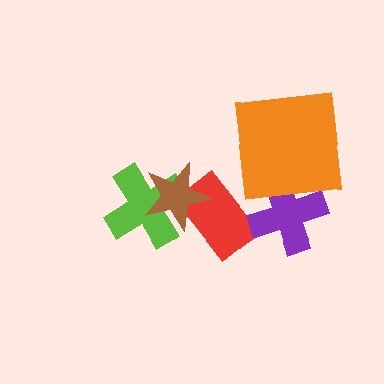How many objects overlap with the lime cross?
2 objects overlap with the lime cross.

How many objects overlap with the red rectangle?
3 objects overlap with the red rectangle.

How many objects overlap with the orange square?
1 object overlaps with the orange square.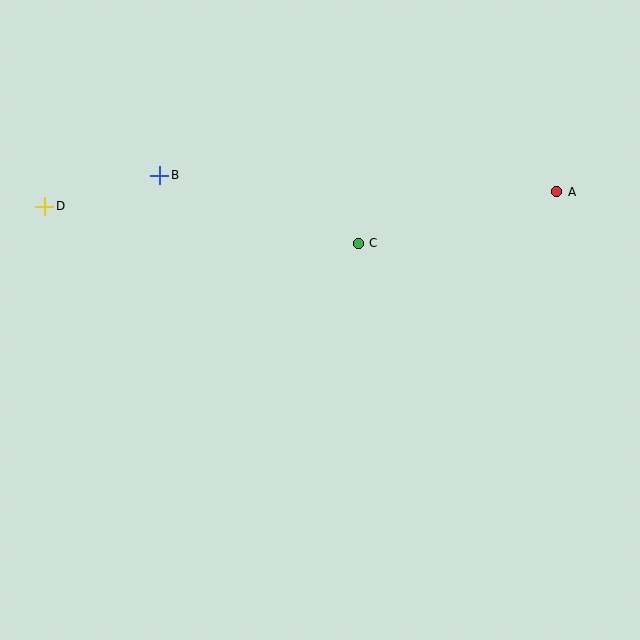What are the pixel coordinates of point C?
Point C is at (358, 243).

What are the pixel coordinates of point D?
Point D is at (45, 206).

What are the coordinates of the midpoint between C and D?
The midpoint between C and D is at (202, 225).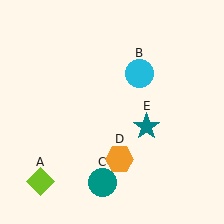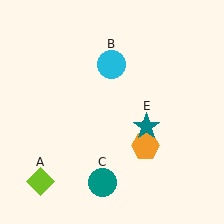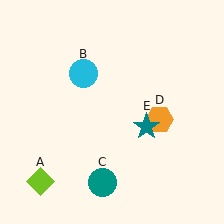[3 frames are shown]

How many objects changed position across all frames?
2 objects changed position: cyan circle (object B), orange hexagon (object D).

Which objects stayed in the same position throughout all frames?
Lime diamond (object A) and teal circle (object C) and teal star (object E) remained stationary.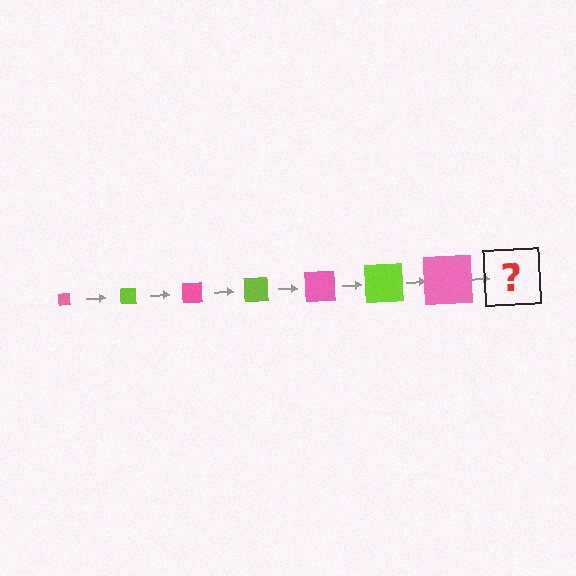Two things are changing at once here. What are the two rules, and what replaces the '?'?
The two rules are that the square grows larger each step and the color cycles through pink and lime. The '?' should be a lime square, larger than the previous one.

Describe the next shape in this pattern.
It should be a lime square, larger than the previous one.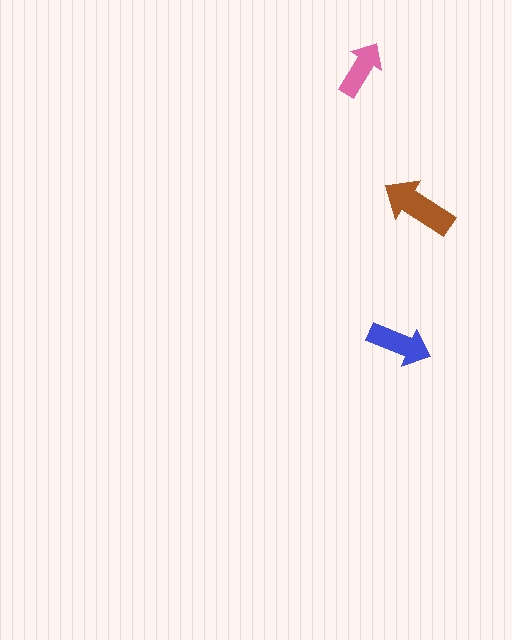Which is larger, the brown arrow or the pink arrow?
The brown one.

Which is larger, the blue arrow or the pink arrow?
The blue one.